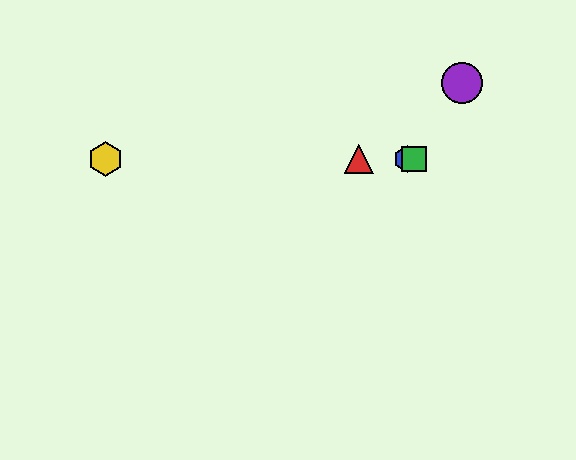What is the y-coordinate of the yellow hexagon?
The yellow hexagon is at y≈159.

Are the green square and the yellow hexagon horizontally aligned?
Yes, both are at y≈159.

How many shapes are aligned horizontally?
4 shapes (the red triangle, the blue hexagon, the green square, the yellow hexagon) are aligned horizontally.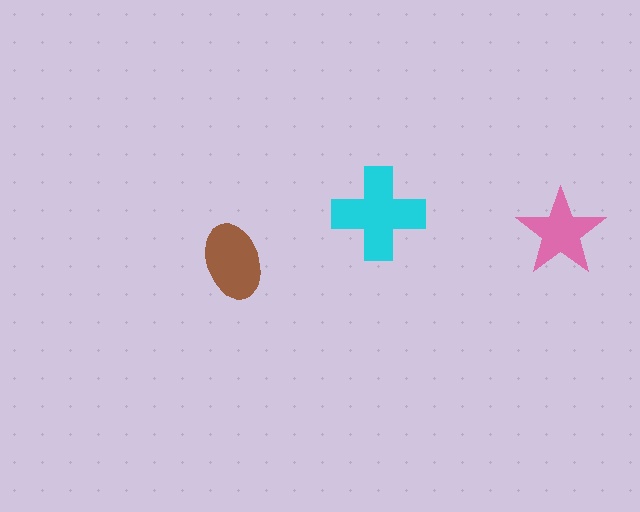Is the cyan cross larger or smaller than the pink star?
Larger.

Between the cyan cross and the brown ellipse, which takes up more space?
The cyan cross.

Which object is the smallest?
The pink star.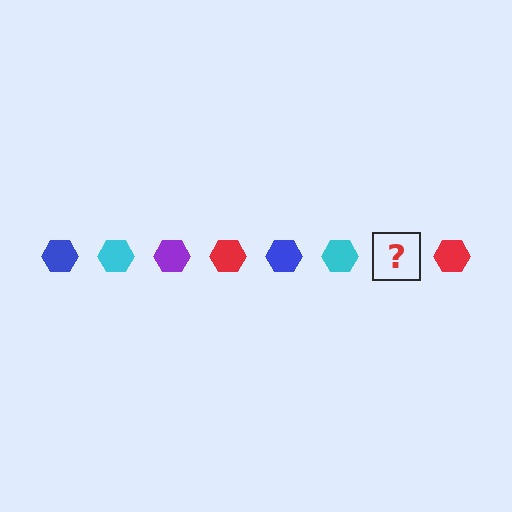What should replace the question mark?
The question mark should be replaced with a purple hexagon.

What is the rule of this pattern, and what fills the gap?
The rule is that the pattern cycles through blue, cyan, purple, red hexagons. The gap should be filled with a purple hexagon.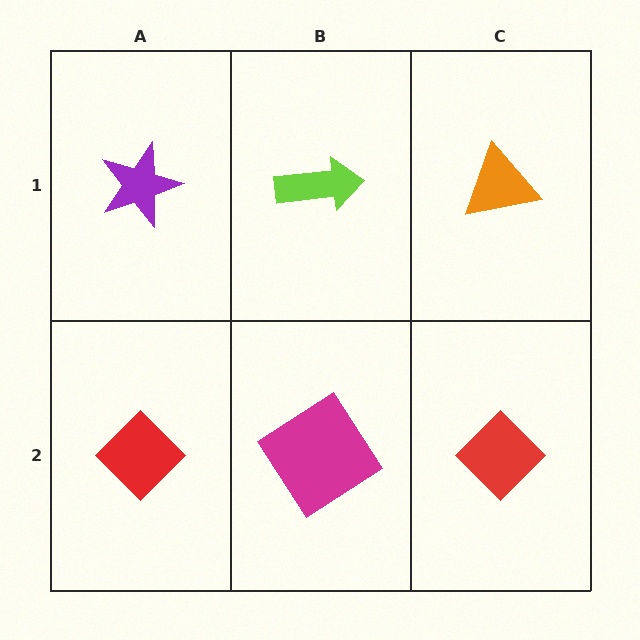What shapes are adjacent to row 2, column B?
A lime arrow (row 1, column B), a red diamond (row 2, column A), a red diamond (row 2, column C).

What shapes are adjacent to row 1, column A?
A red diamond (row 2, column A), a lime arrow (row 1, column B).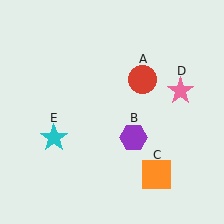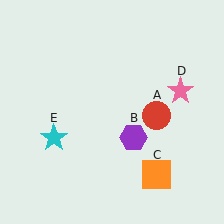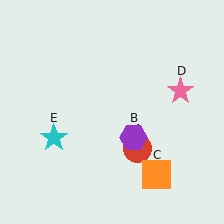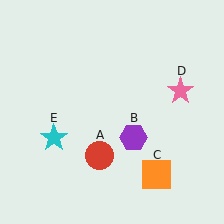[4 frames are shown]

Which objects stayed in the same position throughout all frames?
Purple hexagon (object B) and orange square (object C) and pink star (object D) and cyan star (object E) remained stationary.